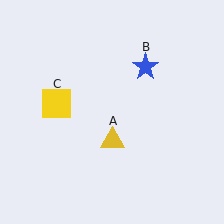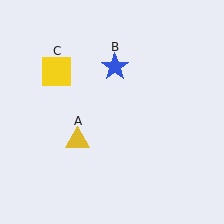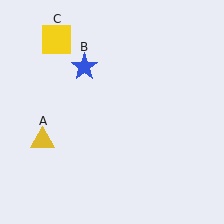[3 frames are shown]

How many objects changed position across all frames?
3 objects changed position: yellow triangle (object A), blue star (object B), yellow square (object C).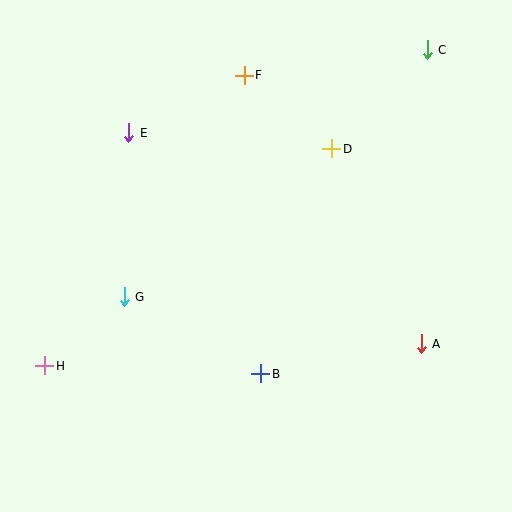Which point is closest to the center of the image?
Point B at (261, 374) is closest to the center.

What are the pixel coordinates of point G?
Point G is at (124, 297).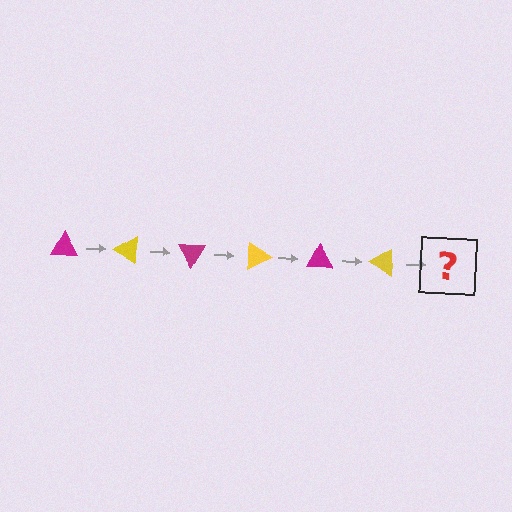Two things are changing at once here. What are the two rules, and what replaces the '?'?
The two rules are that it rotates 30 degrees each step and the color cycles through magenta and yellow. The '?' should be a magenta triangle, rotated 180 degrees from the start.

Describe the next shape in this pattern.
It should be a magenta triangle, rotated 180 degrees from the start.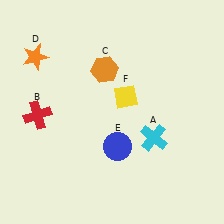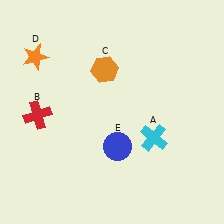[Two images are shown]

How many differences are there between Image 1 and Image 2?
There is 1 difference between the two images.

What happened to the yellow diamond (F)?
The yellow diamond (F) was removed in Image 2. It was in the top-right area of Image 1.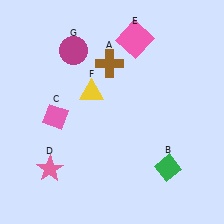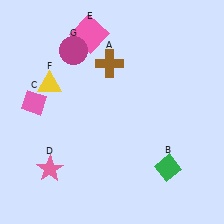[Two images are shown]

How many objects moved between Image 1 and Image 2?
3 objects moved between the two images.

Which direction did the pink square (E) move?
The pink square (E) moved left.